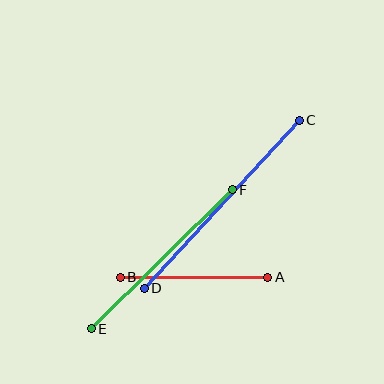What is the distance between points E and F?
The distance is approximately 198 pixels.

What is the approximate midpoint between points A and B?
The midpoint is at approximately (194, 277) pixels.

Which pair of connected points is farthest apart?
Points C and D are farthest apart.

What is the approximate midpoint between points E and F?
The midpoint is at approximately (162, 259) pixels.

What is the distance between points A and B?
The distance is approximately 147 pixels.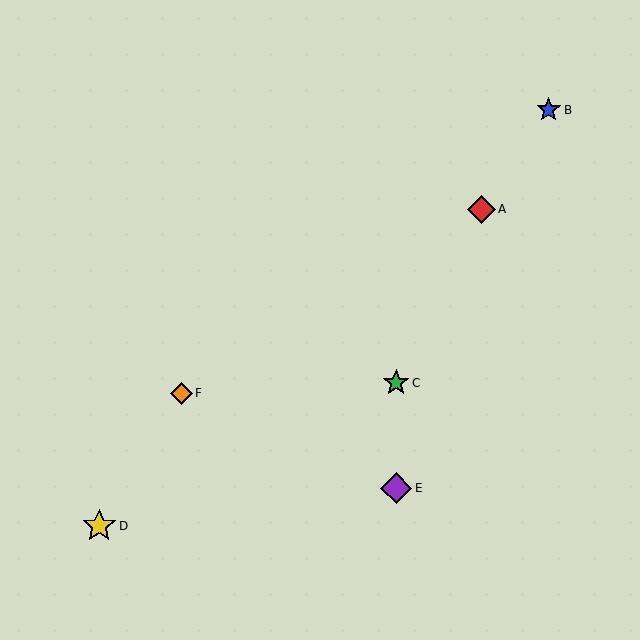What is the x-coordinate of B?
Object B is at x≈549.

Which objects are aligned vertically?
Objects C, E are aligned vertically.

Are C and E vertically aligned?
Yes, both are at x≈396.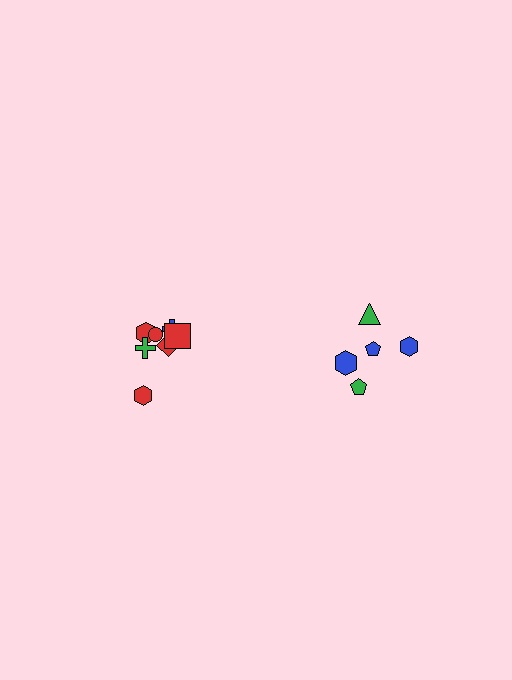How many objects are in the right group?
There are 5 objects.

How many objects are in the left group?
There are 7 objects.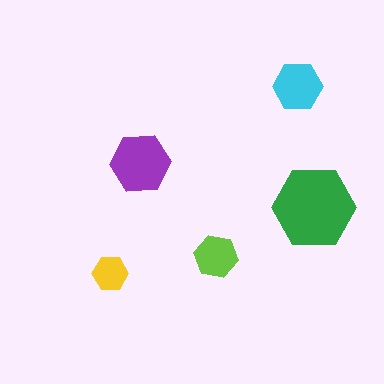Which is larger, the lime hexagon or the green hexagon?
The green one.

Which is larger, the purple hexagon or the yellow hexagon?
The purple one.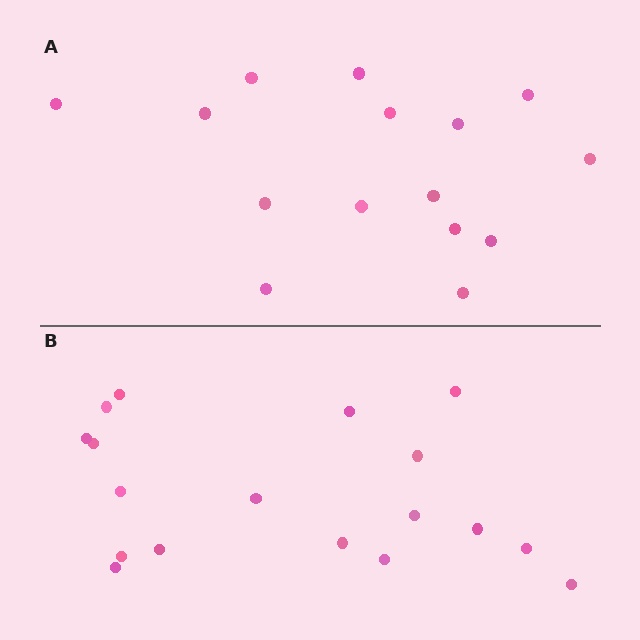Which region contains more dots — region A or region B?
Region B (the bottom region) has more dots.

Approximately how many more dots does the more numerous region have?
Region B has just a few more — roughly 2 or 3 more dots than region A.